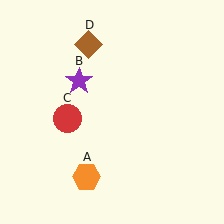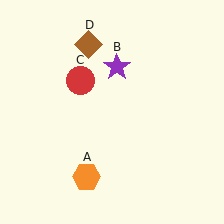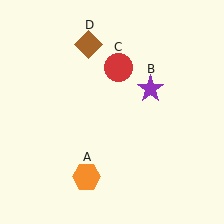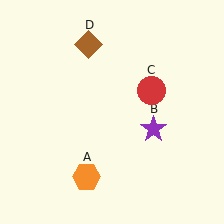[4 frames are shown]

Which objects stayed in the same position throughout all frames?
Orange hexagon (object A) and brown diamond (object D) remained stationary.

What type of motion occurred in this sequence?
The purple star (object B), red circle (object C) rotated clockwise around the center of the scene.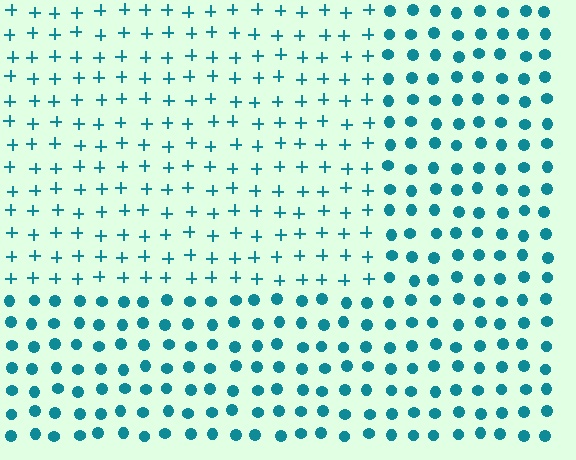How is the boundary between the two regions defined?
The boundary is defined by a change in element shape: plus signs inside vs. circles outside. All elements share the same color and spacing.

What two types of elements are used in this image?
The image uses plus signs inside the rectangle region and circles outside it.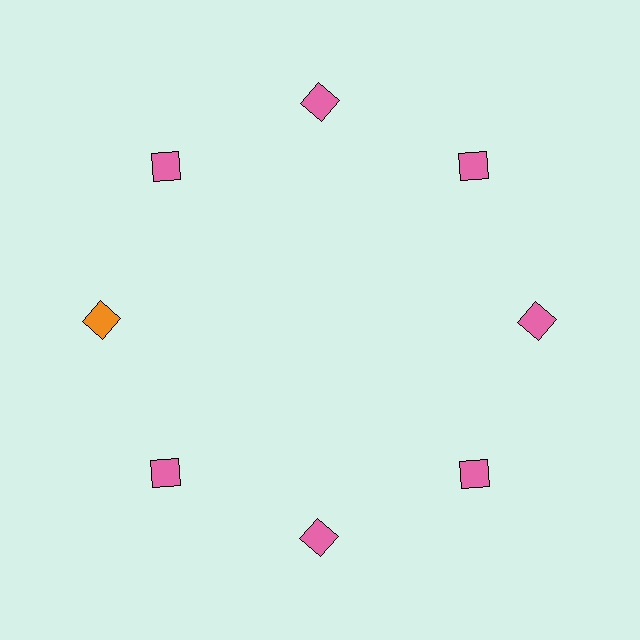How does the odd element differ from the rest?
It has a different color: orange instead of pink.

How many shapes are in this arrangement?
There are 8 shapes arranged in a ring pattern.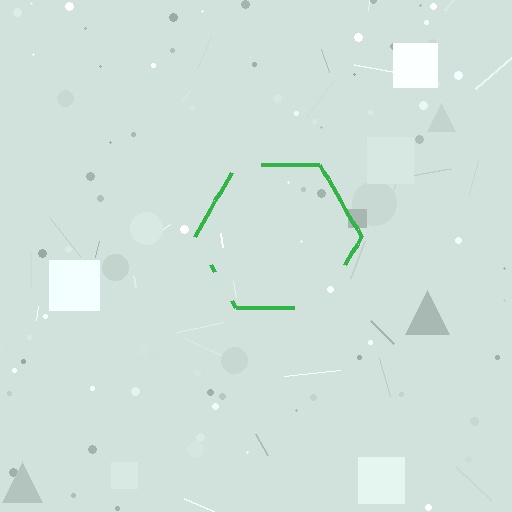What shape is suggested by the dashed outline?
The dashed outline suggests a hexagon.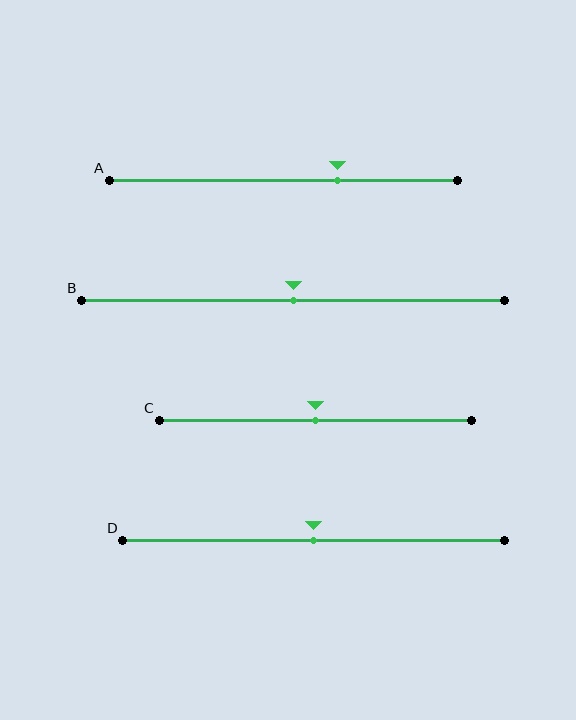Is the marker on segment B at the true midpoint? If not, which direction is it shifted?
Yes, the marker on segment B is at the true midpoint.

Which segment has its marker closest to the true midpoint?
Segment B has its marker closest to the true midpoint.